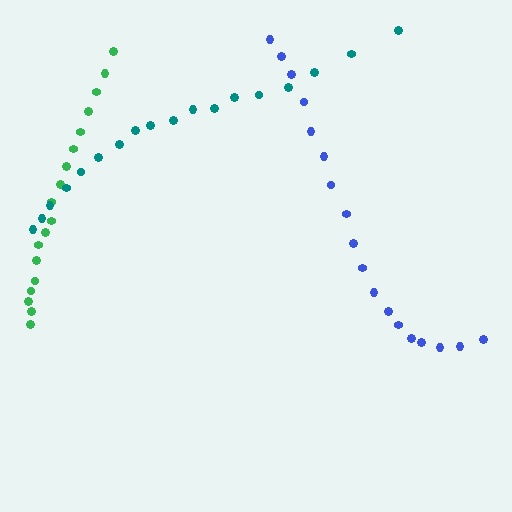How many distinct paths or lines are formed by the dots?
There are 3 distinct paths.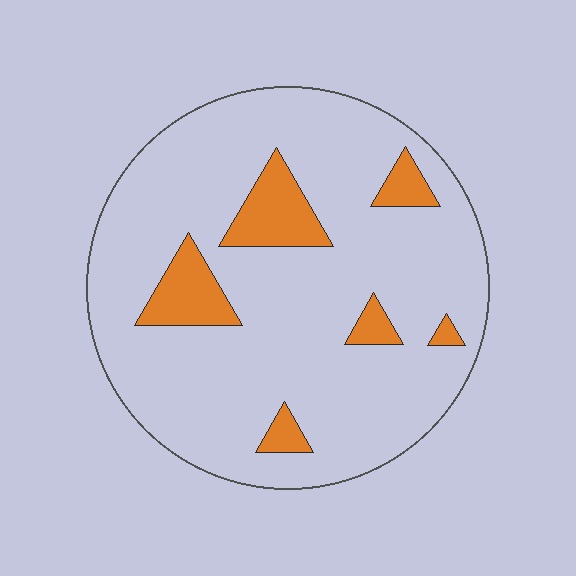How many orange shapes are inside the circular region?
6.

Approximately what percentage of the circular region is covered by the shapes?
Approximately 15%.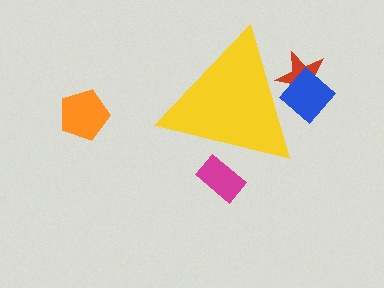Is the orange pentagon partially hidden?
No, the orange pentagon is fully visible.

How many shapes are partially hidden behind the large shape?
3 shapes are partially hidden.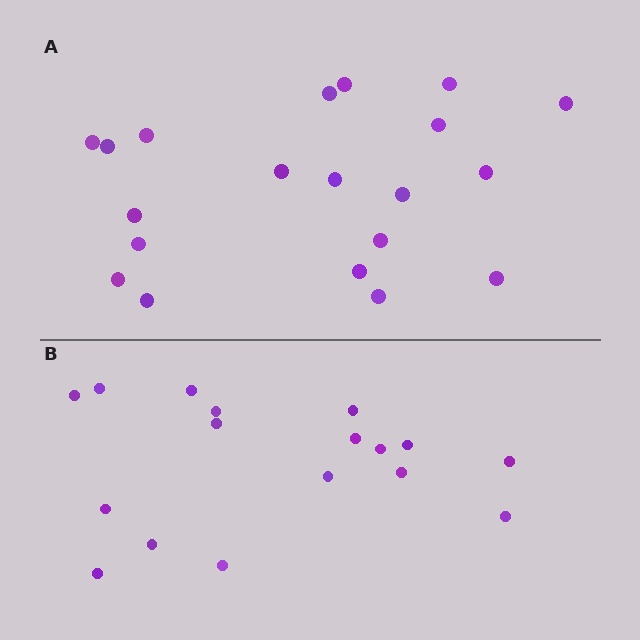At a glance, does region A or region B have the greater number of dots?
Region A (the top region) has more dots.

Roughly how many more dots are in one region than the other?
Region A has just a few more — roughly 2 or 3 more dots than region B.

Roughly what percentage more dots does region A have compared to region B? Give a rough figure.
About 20% more.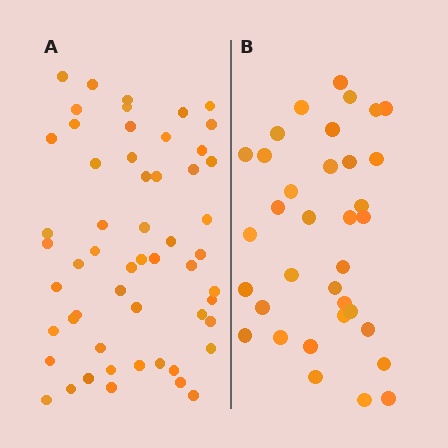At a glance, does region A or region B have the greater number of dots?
Region A (the left region) has more dots.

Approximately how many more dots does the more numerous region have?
Region A has approximately 20 more dots than region B.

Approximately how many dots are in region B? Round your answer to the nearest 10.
About 40 dots. (The exact count is 35, which rounds to 40.)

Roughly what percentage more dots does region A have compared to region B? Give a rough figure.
About 55% more.